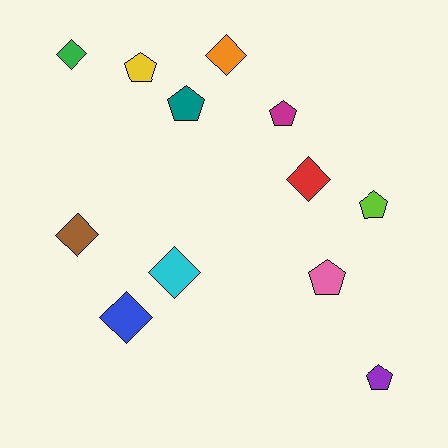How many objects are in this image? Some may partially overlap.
There are 12 objects.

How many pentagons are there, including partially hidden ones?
There are 6 pentagons.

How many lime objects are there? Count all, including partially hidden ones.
There is 1 lime object.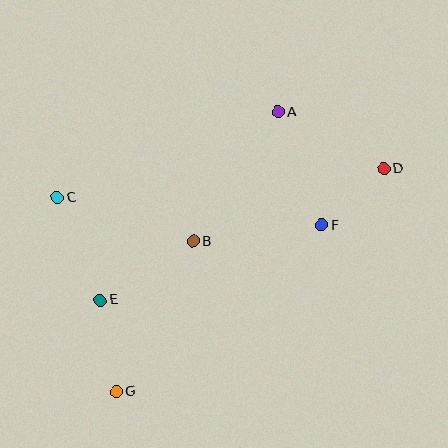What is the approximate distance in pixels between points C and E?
The distance between C and E is approximately 111 pixels.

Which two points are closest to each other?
Points D and F are closest to each other.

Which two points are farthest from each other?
Points D and G are farthest from each other.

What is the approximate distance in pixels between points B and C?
The distance between B and C is approximately 142 pixels.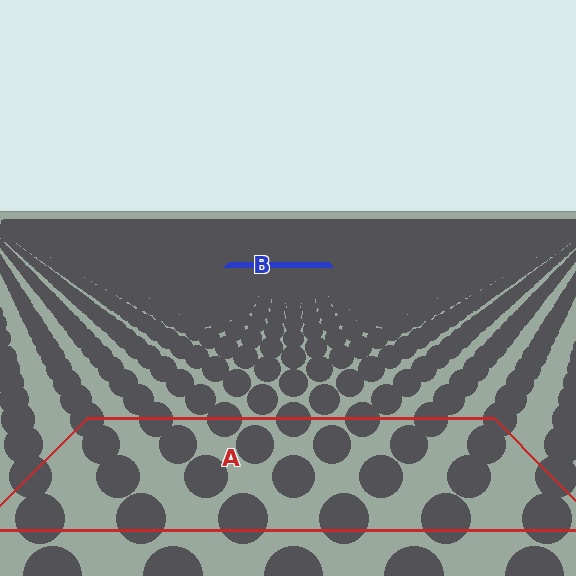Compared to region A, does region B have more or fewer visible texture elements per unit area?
Region B has more texture elements per unit area — they are packed more densely because it is farther away.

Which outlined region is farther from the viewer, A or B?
Region B is farther from the viewer — the texture elements inside it appear smaller and more densely packed.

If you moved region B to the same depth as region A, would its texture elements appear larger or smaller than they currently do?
They would appear larger. At a closer depth, the same texture elements are projected at a bigger on-screen size.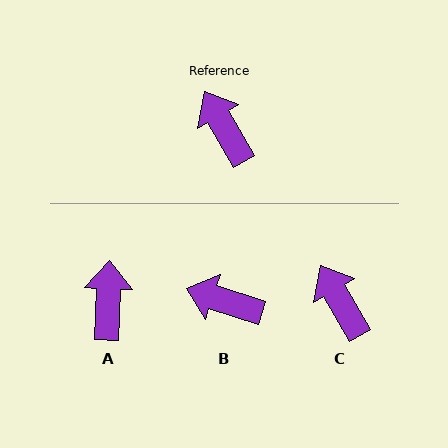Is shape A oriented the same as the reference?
No, it is off by about 32 degrees.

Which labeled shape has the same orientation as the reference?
C.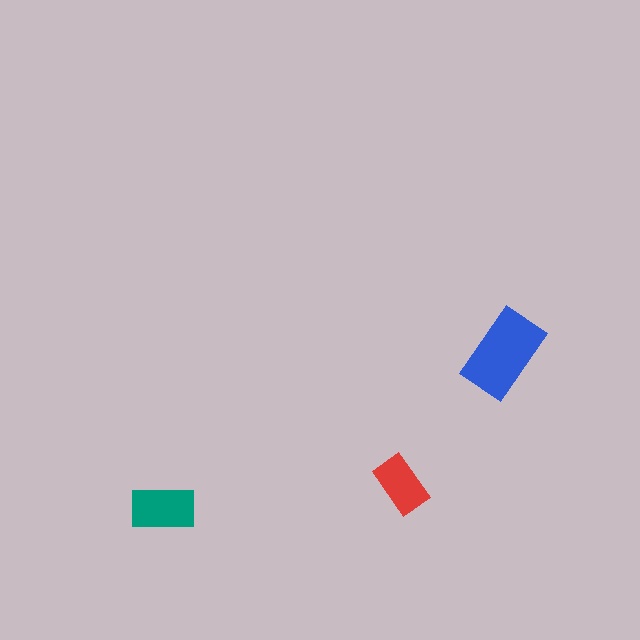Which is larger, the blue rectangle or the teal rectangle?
The blue one.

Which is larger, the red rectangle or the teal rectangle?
The teal one.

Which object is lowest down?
The teal rectangle is bottommost.